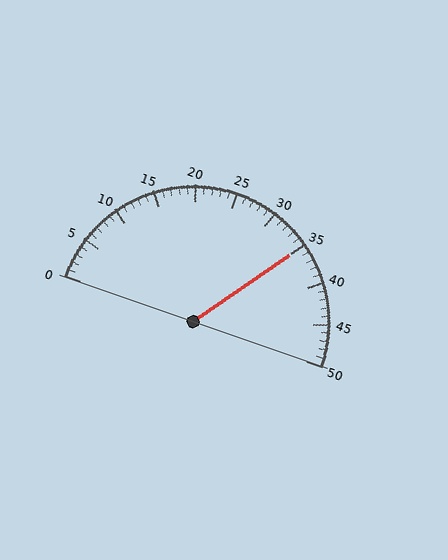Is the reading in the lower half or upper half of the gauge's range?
The reading is in the upper half of the range (0 to 50).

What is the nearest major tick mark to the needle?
The nearest major tick mark is 35.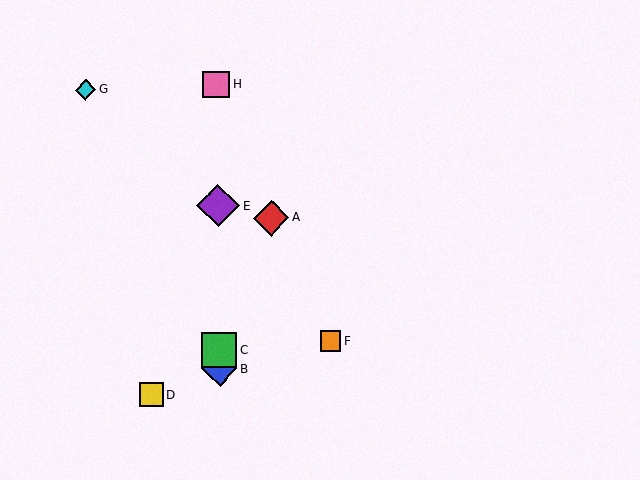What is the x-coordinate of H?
Object H is at x≈217.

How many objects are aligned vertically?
4 objects (B, C, E, H) are aligned vertically.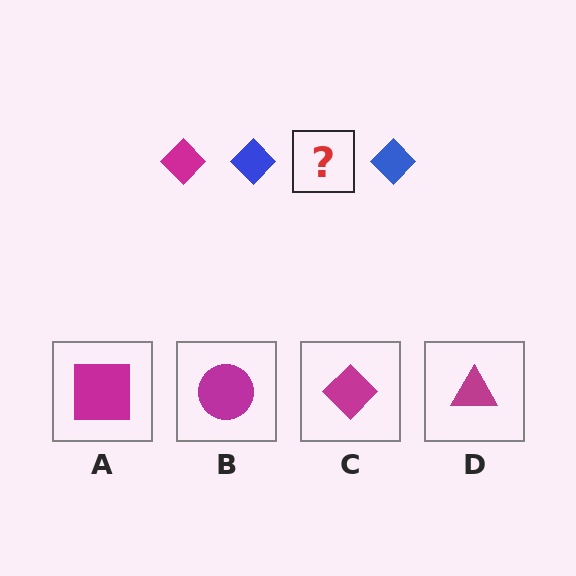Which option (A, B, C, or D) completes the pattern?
C.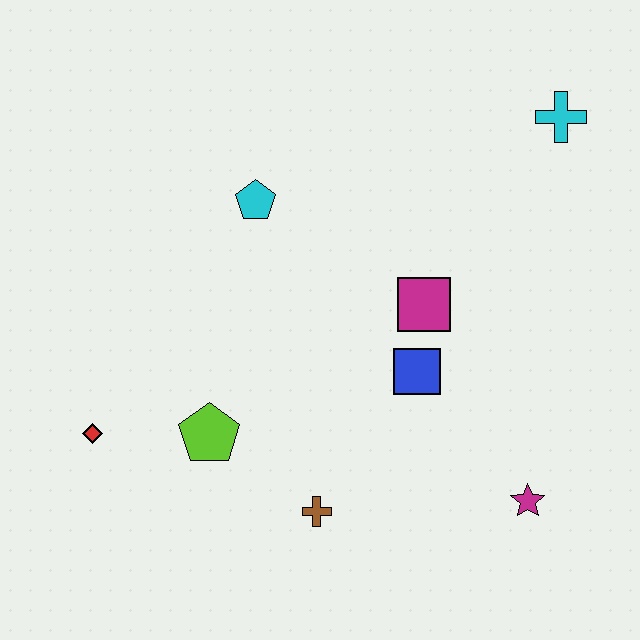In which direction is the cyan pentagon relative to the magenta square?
The cyan pentagon is to the left of the magenta square.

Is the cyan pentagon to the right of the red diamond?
Yes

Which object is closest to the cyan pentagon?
The magenta square is closest to the cyan pentagon.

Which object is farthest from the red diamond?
The cyan cross is farthest from the red diamond.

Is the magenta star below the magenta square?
Yes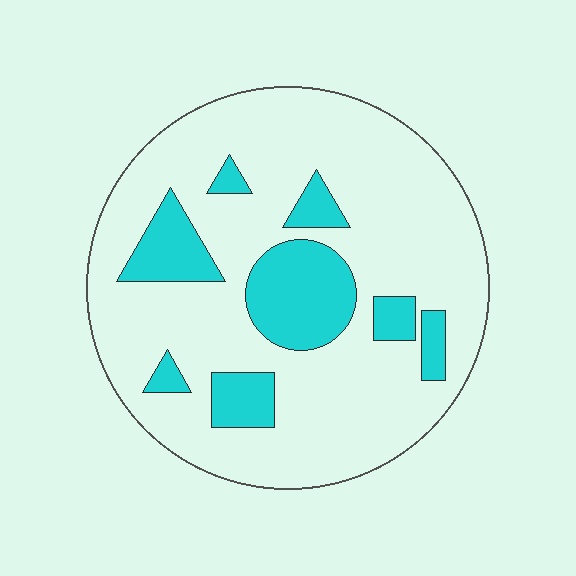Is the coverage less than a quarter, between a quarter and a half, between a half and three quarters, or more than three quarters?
Less than a quarter.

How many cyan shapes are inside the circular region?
8.